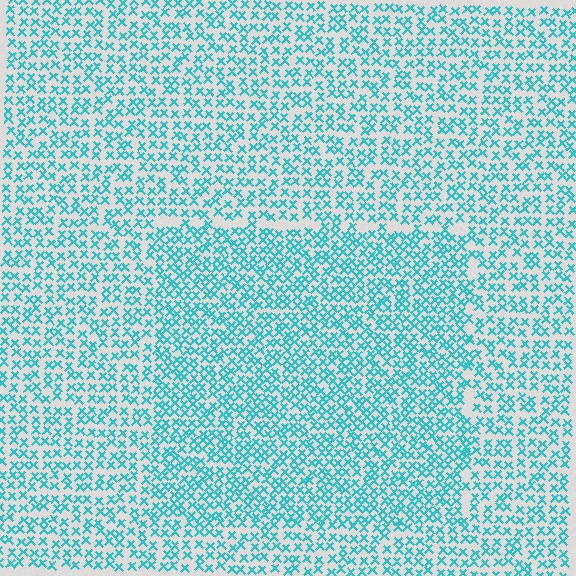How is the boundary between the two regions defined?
The boundary is defined by a change in element density (approximately 1.5x ratio). All elements are the same color, size, and shape.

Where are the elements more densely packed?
The elements are more densely packed inside the rectangle boundary.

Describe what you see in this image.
The image contains small cyan elements arranged at two different densities. A rectangle-shaped region is visible where the elements are more densely packed than the surrounding area.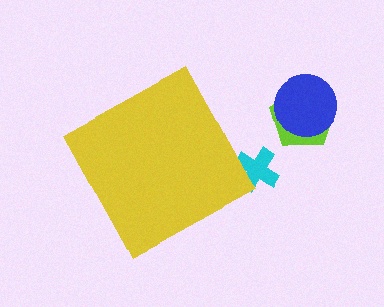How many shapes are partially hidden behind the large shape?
1 shape is partially hidden.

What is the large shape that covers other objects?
A yellow diamond.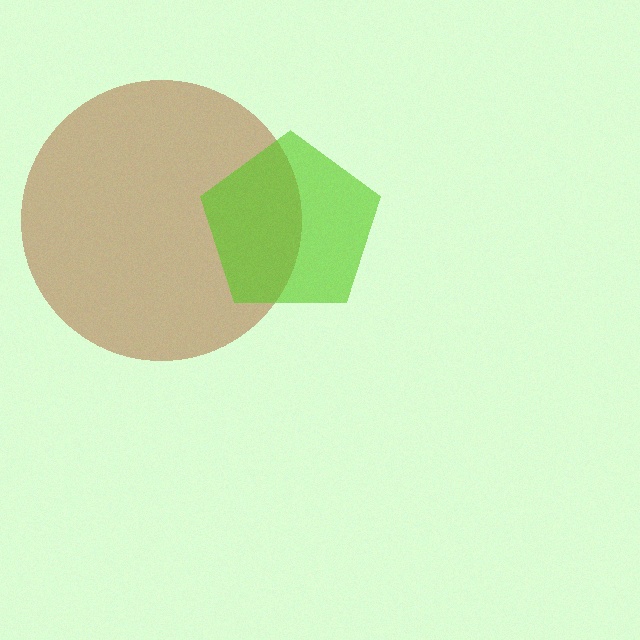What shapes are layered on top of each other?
The layered shapes are: a brown circle, a lime pentagon.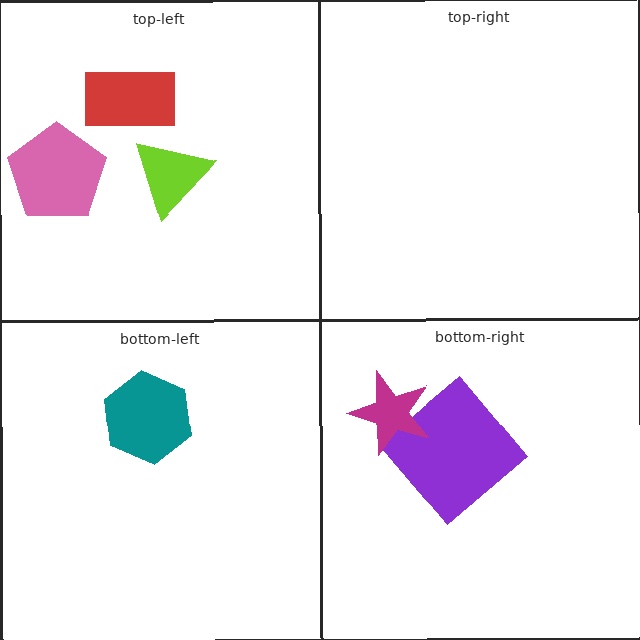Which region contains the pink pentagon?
The top-left region.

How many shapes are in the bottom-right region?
2.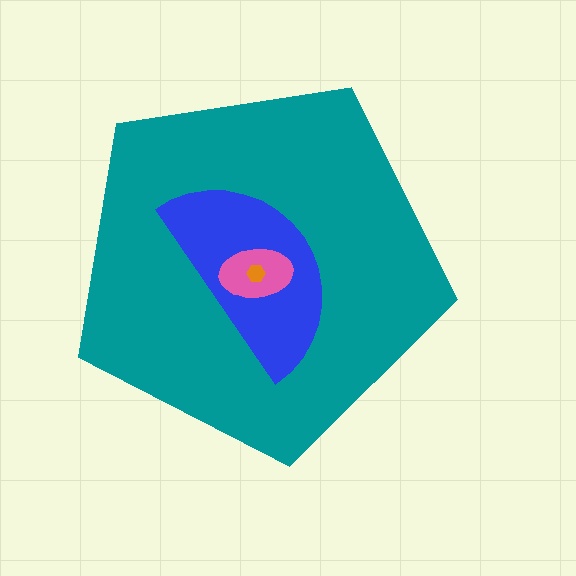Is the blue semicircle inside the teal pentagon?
Yes.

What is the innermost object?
The orange hexagon.